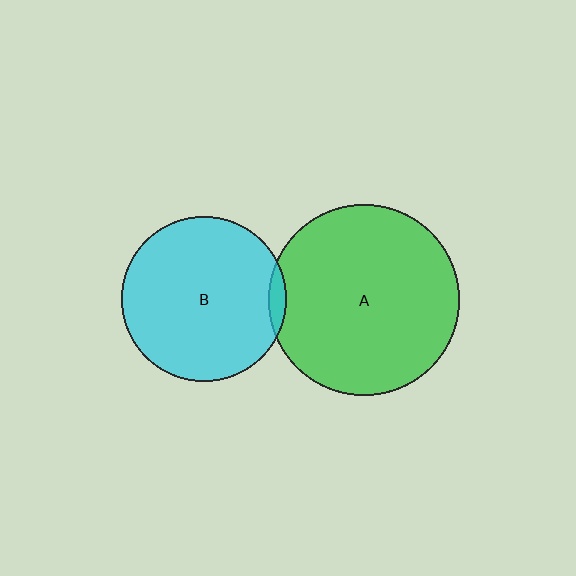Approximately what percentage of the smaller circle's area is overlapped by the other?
Approximately 5%.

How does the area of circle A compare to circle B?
Approximately 1.3 times.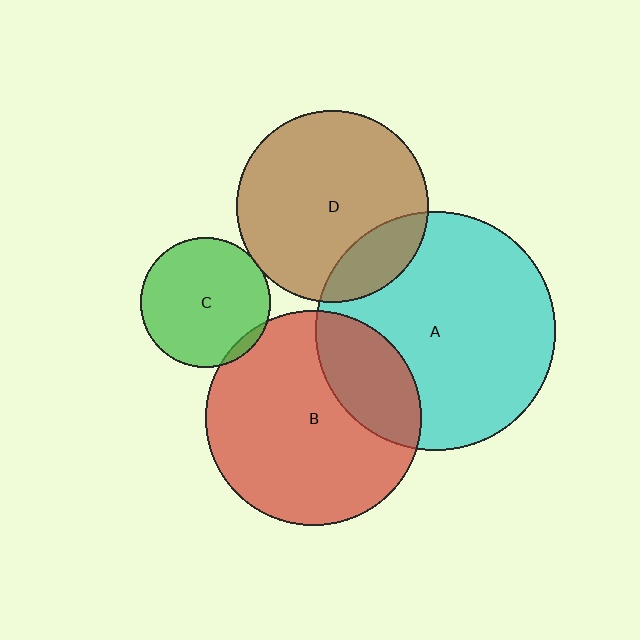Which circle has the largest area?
Circle A (cyan).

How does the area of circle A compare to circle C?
Approximately 3.4 times.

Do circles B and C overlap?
Yes.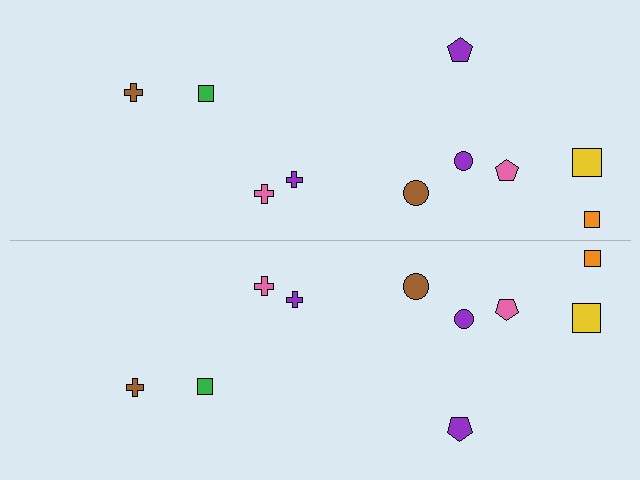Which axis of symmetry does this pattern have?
The pattern has a horizontal axis of symmetry running through the center of the image.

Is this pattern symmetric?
Yes, this pattern has bilateral (reflection) symmetry.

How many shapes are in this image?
There are 20 shapes in this image.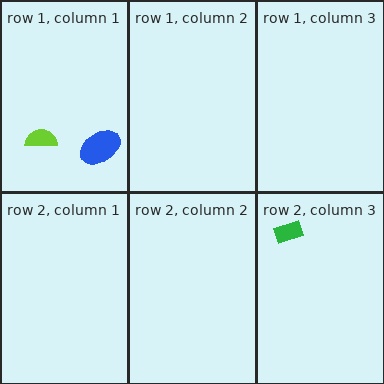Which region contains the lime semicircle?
The row 1, column 1 region.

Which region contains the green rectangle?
The row 2, column 3 region.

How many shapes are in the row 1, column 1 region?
2.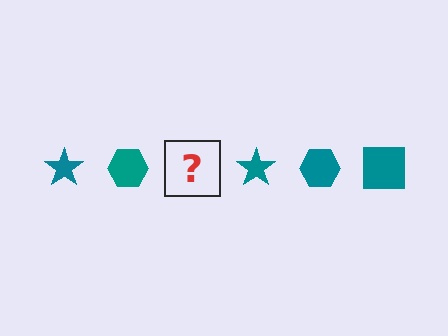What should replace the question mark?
The question mark should be replaced with a teal square.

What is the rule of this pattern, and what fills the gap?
The rule is that the pattern cycles through star, hexagon, square shapes in teal. The gap should be filled with a teal square.